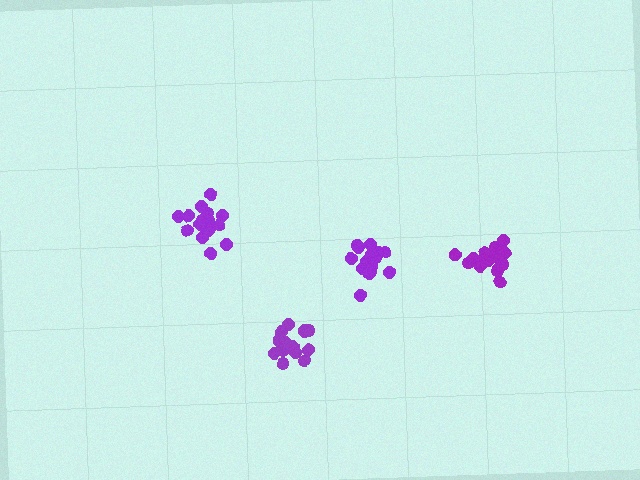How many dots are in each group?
Group 1: 16 dots, Group 2: 16 dots, Group 3: 16 dots, Group 4: 18 dots (66 total).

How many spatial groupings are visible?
There are 4 spatial groupings.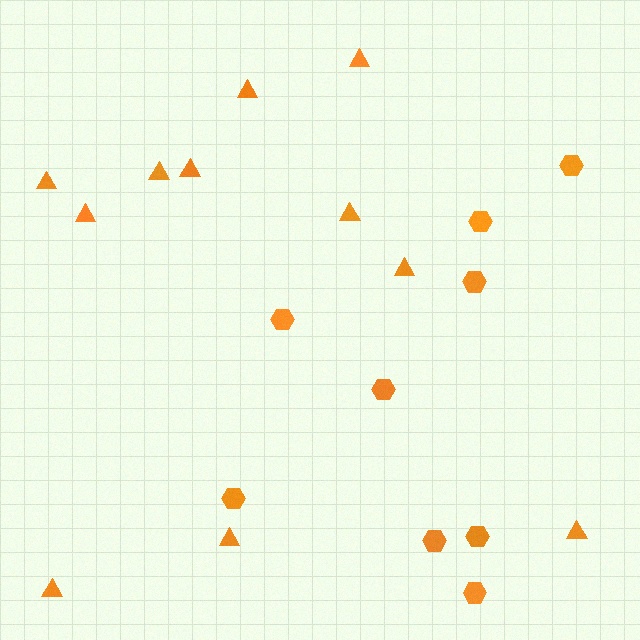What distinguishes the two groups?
There are 2 groups: one group of triangles (11) and one group of hexagons (9).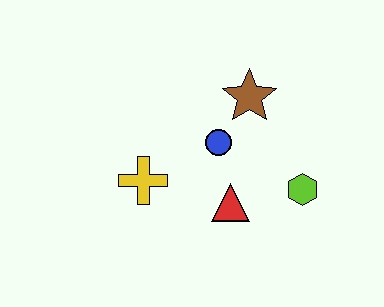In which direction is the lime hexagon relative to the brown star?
The lime hexagon is below the brown star.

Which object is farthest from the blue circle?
The lime hexagon is farthest from the blue circle.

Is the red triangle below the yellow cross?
Yes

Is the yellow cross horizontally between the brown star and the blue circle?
No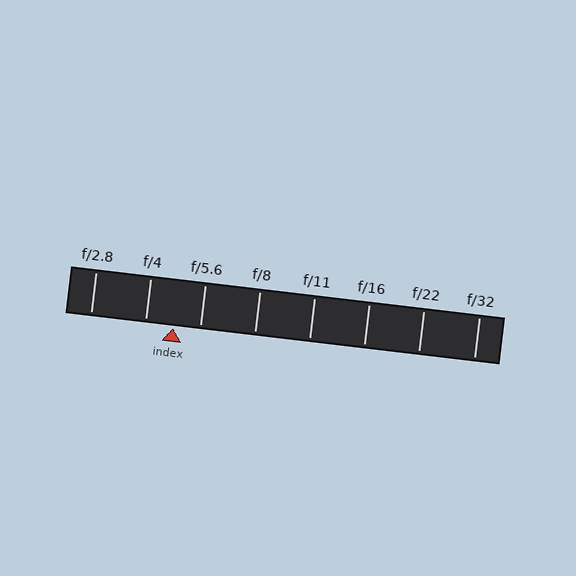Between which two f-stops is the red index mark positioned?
The index mark is between f/4 and f/5.6.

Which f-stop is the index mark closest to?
The index mark is closest to f/5.6.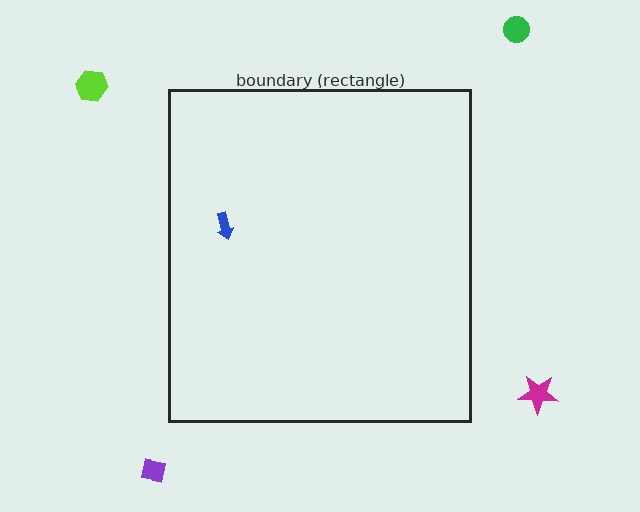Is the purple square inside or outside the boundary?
Outside.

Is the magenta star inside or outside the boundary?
Outside.